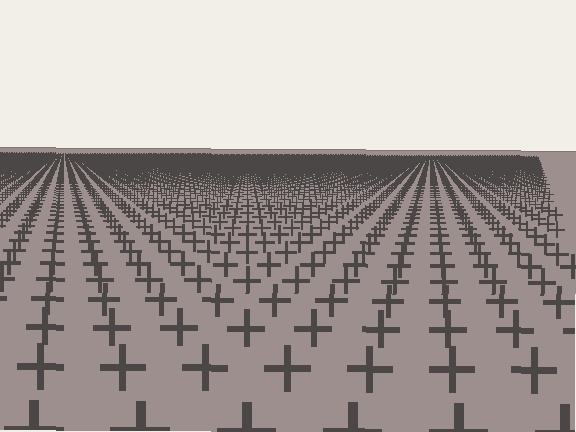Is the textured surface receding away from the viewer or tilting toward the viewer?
The surface is receding away from the viewer. Texture elements get smaller and denser toward the top.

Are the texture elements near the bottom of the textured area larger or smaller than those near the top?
Larger. Near the bottom, elements are closer to the viewer and appear at a bigger on-screen size.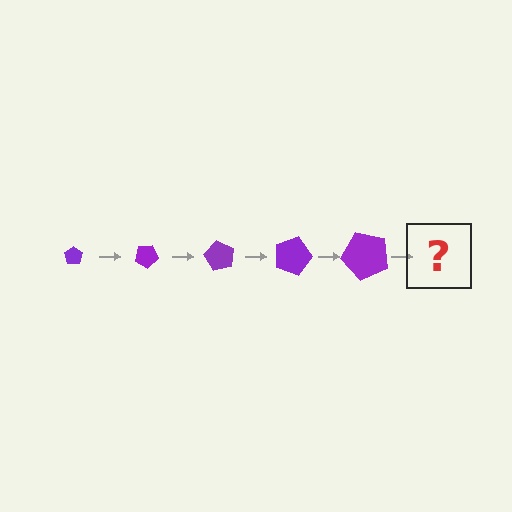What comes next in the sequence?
The next element should be a pentagon, larger than the previous one and rotated 150 degrees from the start.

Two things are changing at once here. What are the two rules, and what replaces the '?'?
The two rules are that the pentagon grows larger each step and it rotates 30 degrees each step. The '?' should be a pentagon, larger than the previous one and rotated 150 degrees from the start.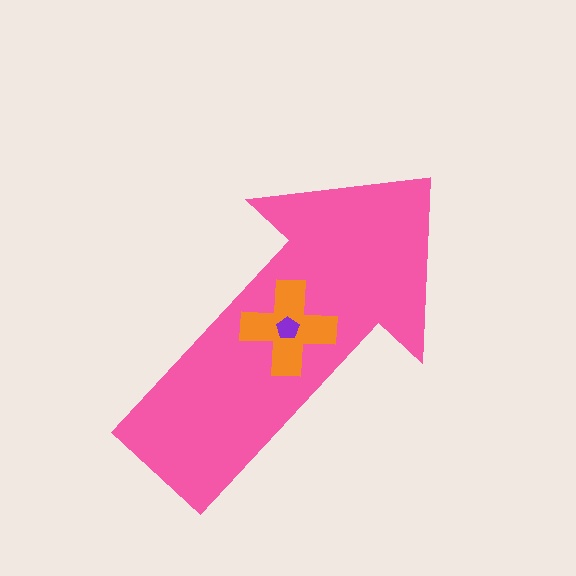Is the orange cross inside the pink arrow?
Yes.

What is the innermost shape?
The purple pentagon.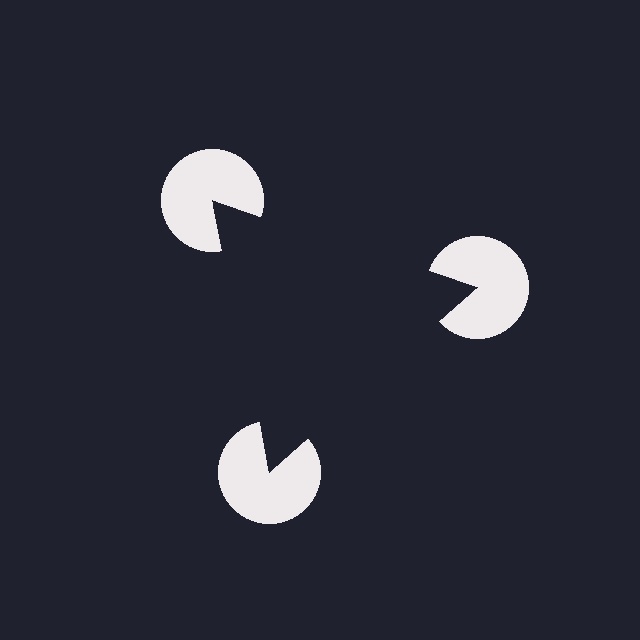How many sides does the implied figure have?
3 sides.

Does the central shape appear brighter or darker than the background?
It typically appears slightly darker than the background, even though no actual brightness change is drawn.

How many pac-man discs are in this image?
There are 3 — one at each vertex of the illusory triangle.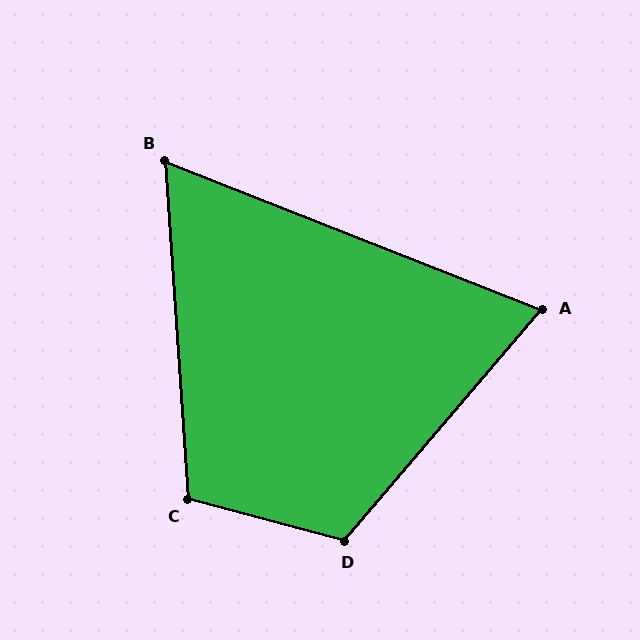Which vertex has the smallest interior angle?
B, at approximately 65 degrees.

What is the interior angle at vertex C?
Approximately 109 degrees (obtuse).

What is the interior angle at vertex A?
Approximately 71 degrees (acute).